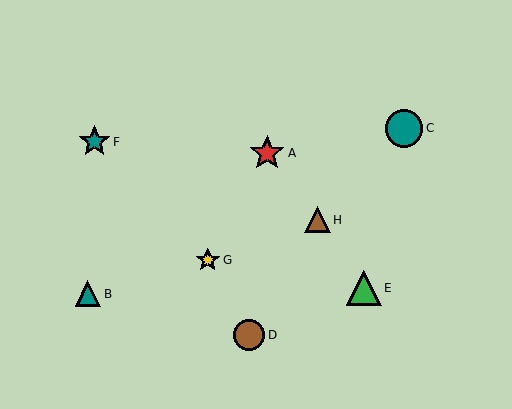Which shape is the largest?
The teal circle (labeled C) is the largest.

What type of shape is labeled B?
Shape B is a teal triangle.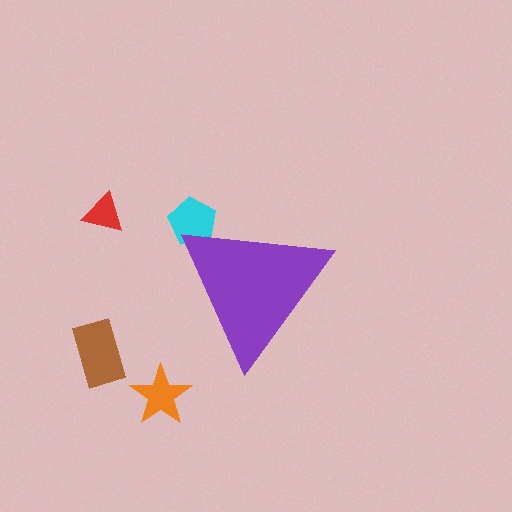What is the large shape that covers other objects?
A purple triangle.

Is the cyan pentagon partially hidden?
Yes, the cyan pentagon is partially hidden behind the purple triangle.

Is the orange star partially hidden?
No, the orange star is fully visible.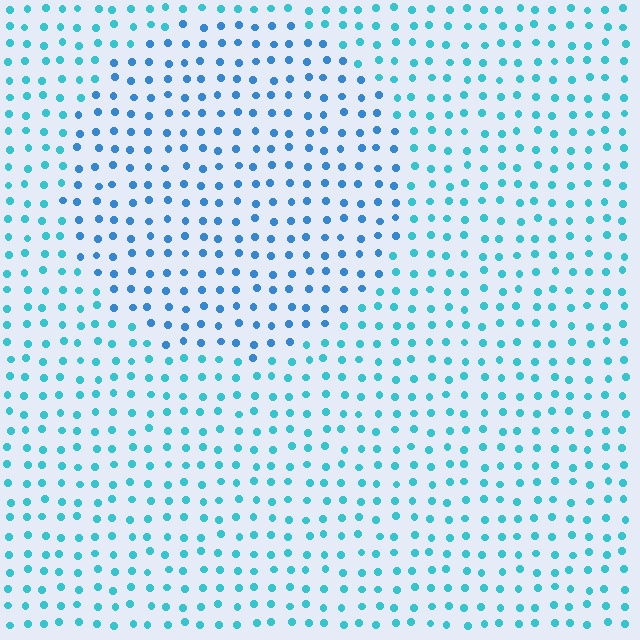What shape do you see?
I see a circle.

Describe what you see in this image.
The image is filled with small cyan elements in a uniform arrangement. A circle-shaped region is visible where the elements are tinted to a slightly different hue, forming a subtle color boundary.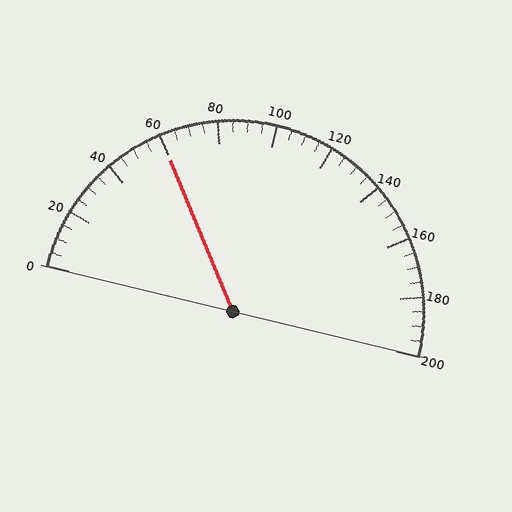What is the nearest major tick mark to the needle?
The nearest major tick mark is 60.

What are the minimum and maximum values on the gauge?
The gauge ranges from 0 to 200.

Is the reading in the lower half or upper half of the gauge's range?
The reading is in the lower half of the range (0 to 200).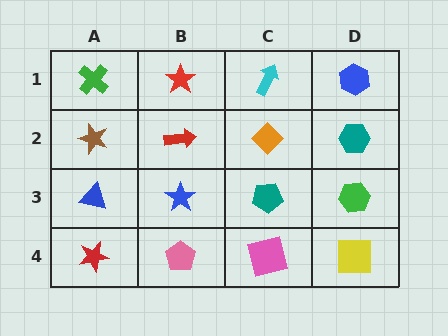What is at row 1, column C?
A cyan arrow.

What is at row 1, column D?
A blue hexagon.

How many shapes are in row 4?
4 shapes.